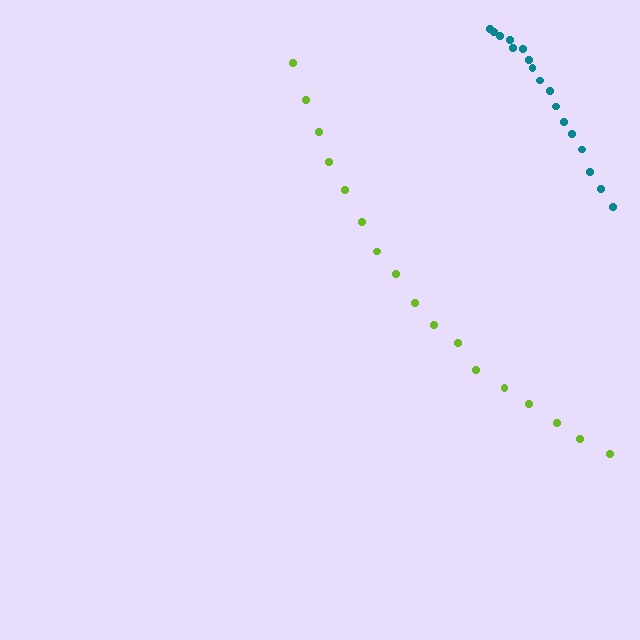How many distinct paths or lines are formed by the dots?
There are 2 distinct paths.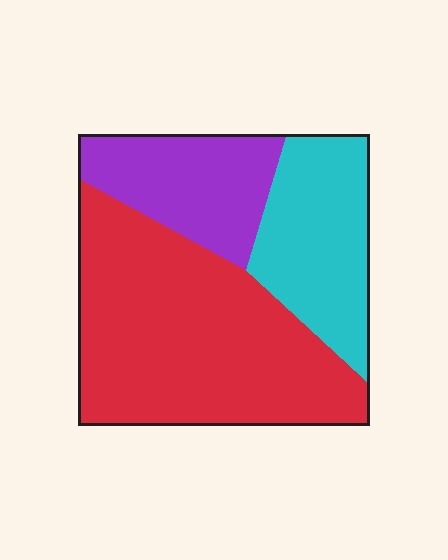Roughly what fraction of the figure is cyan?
Cyan covers around 25% of the figure.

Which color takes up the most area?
Red, at roughly 55%.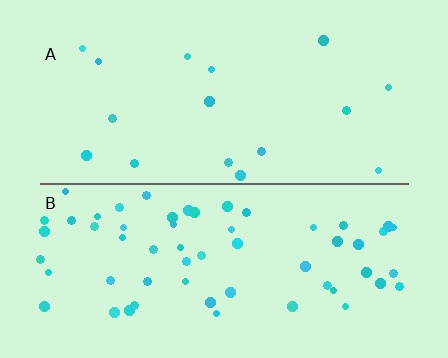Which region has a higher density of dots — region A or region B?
B (the bottom).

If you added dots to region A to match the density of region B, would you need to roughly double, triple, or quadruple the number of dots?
Approximately quadruple.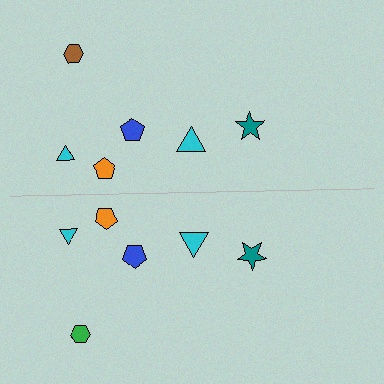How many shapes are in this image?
There are 12 shapes in this image.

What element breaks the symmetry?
The green hexagon on the bottom side breaks the symmetry — its mirror counterpart is brown.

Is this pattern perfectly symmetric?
No, the pattern is not perfectly symmetric. The green hexagon on the bottom side breaks the symmetry — its mirror counterpart is brown.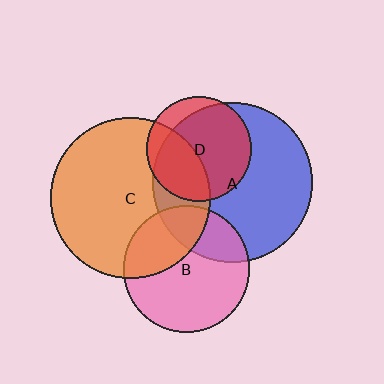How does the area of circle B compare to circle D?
Approximately 1.4 times.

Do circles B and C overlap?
Yes.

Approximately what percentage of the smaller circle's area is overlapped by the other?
Approximately 35%.